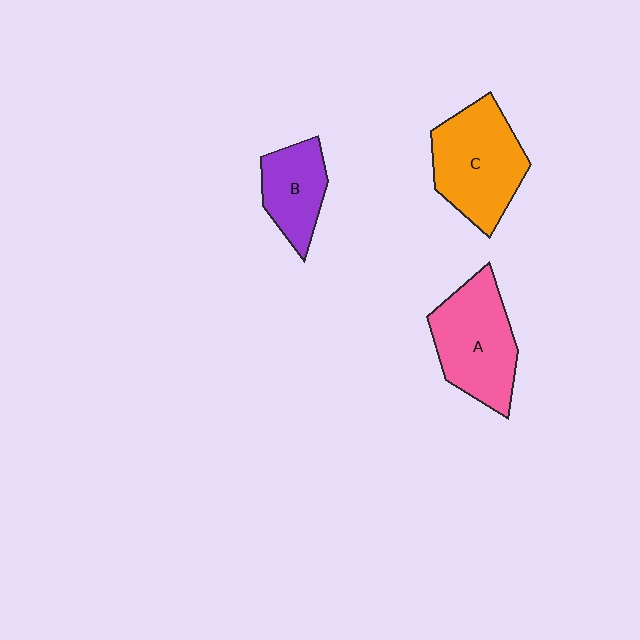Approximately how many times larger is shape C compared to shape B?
Approximately 1.6 times.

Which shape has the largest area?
Shape C (orange).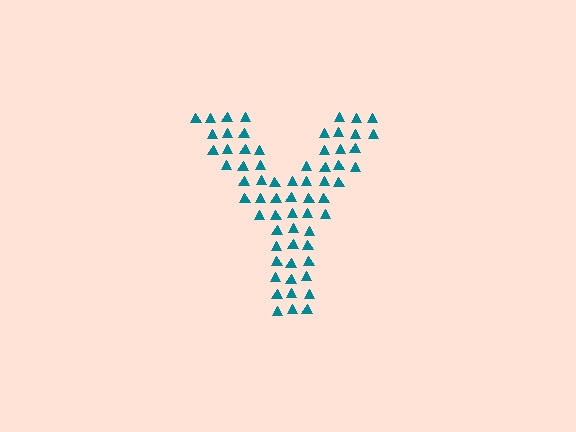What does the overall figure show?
The overall figure shows the letter Y.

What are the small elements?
The small elements are triangles.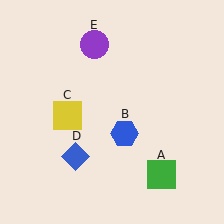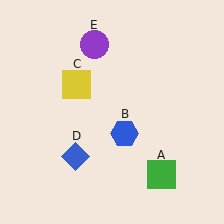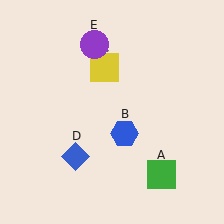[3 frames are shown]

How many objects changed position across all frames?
1 object changed position: yellow square (object C).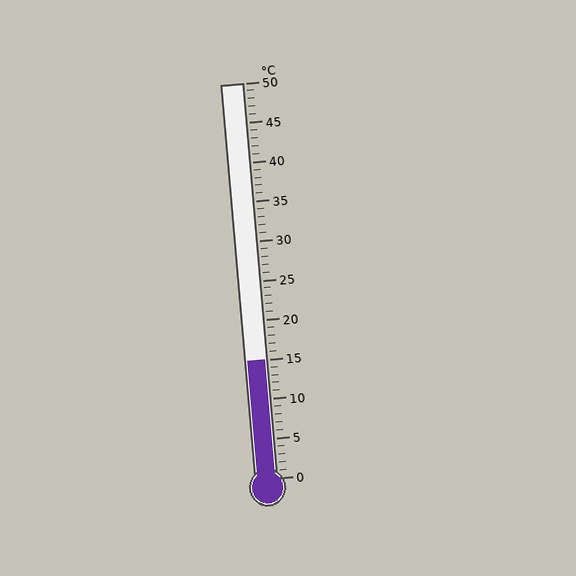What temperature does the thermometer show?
The thermometer shows approximately 15°C.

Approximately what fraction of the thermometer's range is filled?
The thermometer is filled to approximately 30% of its range.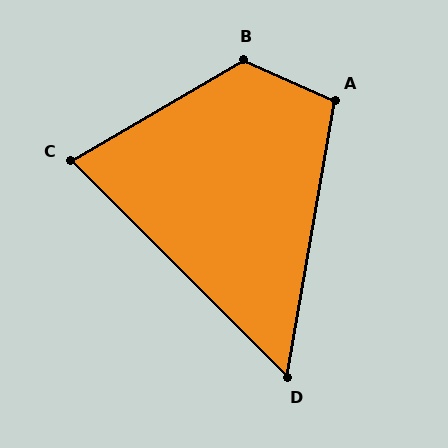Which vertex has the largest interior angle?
B, at approximately 125 degrees.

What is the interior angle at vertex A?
Approximately 105 degrees (obtuse).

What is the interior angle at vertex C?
Approximately 75 degrees (acute).